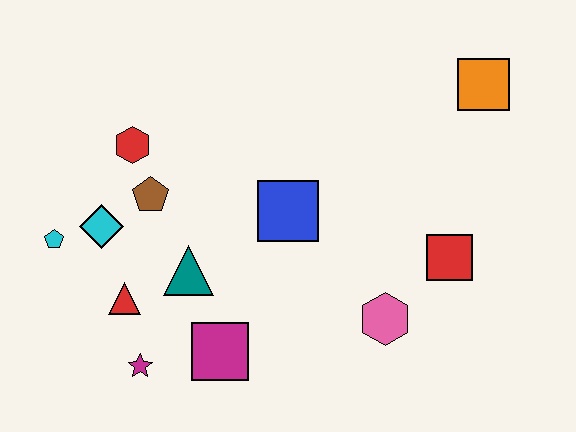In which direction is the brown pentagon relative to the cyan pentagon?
The brown pentagon is to the right of the cyan pentagon.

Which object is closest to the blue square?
The teal triangle is closest to the blue square.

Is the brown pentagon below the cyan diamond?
No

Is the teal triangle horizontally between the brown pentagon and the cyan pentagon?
No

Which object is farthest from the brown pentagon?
The orange square is farthest from the brown pentagon.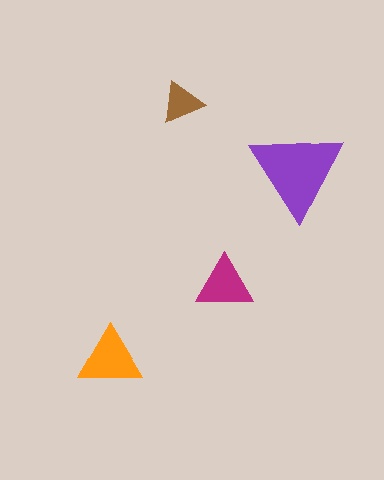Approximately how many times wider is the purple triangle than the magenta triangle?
About 1.5 times wider.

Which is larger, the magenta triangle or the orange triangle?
The orange one.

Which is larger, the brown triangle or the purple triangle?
The purple one.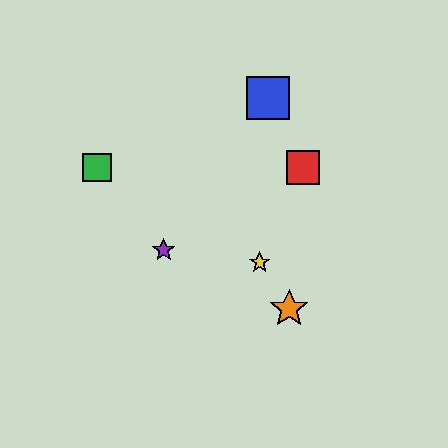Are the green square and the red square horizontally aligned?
Yes, both are at y≈168.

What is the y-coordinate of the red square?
The red square is at y≈168.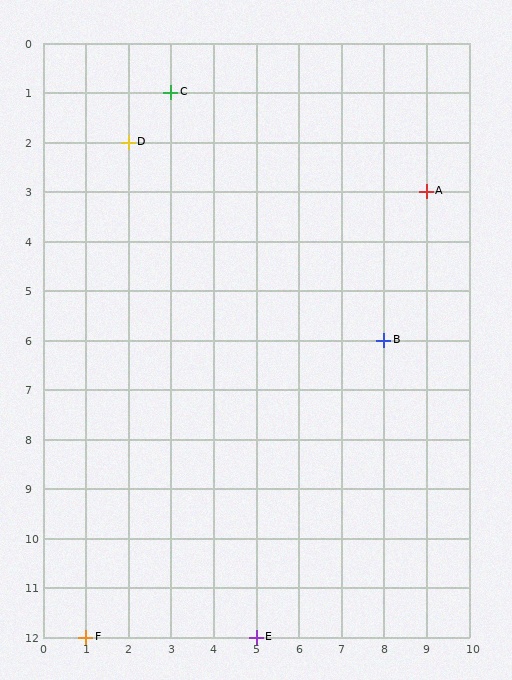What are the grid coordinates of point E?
Point E is at grid coordinates (5, 12).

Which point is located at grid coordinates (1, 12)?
Point F is at (1, 12).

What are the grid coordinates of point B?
Point B is at grid coordinates (8, 6).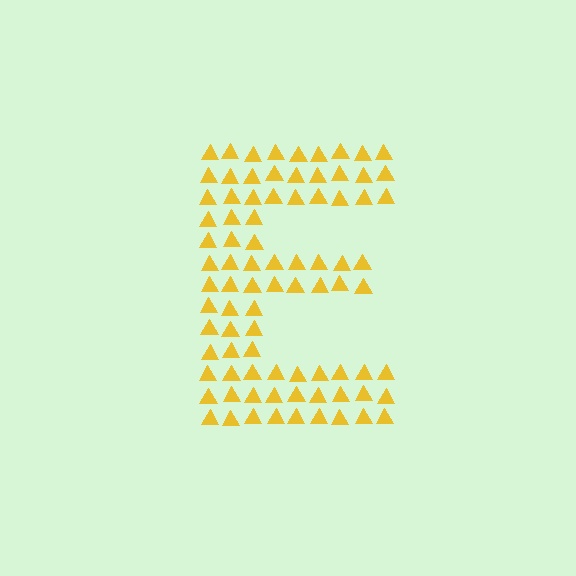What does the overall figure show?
The overall figure shows the letter E.